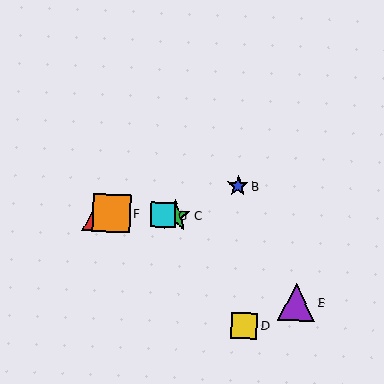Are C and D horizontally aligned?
No, C is at y≈216 and D is at y≈325.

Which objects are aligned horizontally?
Objects A, C, F, G are aligned horizontally.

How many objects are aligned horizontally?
4 objects (A, C, F, G) are aligned horizontally.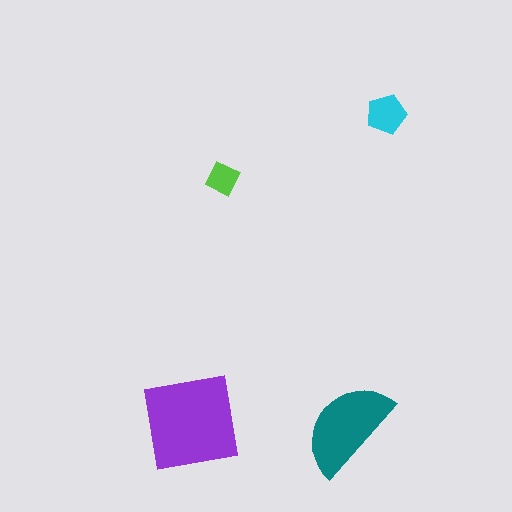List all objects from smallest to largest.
The lime diamond, the cyan pentagon, the teal semicircle, the purple square.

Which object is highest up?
The cyan pentagon is topmost.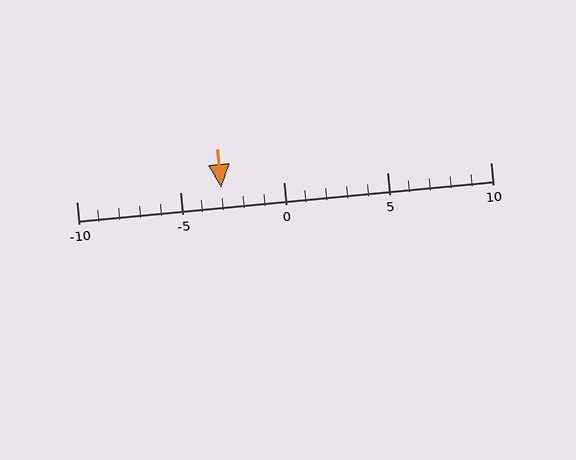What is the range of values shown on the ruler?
The ruler shows values from -10 to 10.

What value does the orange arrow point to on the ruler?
The orange arrow points to approximately -3.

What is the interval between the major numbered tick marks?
The major tick marks are spaced 5 units apart.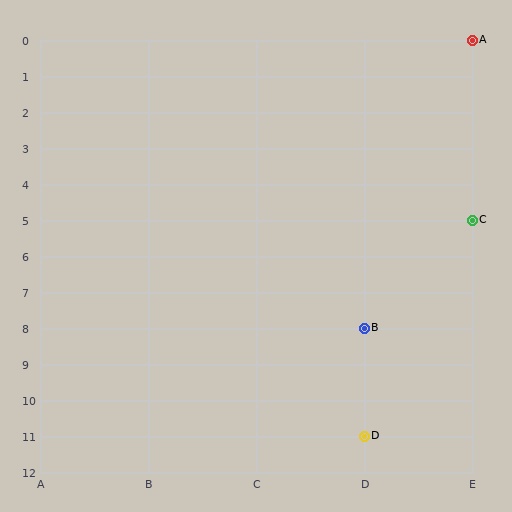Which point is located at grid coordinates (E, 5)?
Point C is at (E, 5).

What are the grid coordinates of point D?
Point D is at grid coordinates (D, 11).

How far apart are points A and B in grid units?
Points A and B are 1 column and 8 rows apart (about 8.1 grid units diagonally).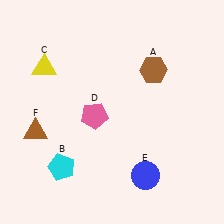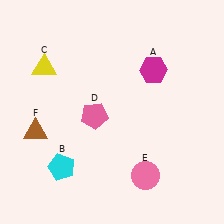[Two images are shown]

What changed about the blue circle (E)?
In Image 1, E is blue. In Image 2, it changed to pink.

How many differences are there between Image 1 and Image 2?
There are 2 differences between the two images.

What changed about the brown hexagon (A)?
In Image 1, A is brown. In Image 2, it changed to magenta.